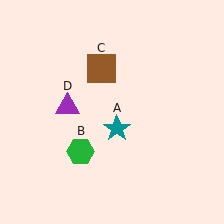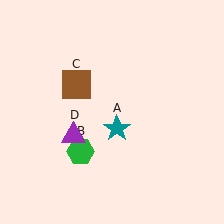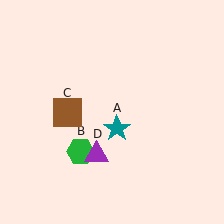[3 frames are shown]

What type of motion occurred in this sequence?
The brown square (object C), purple triangle (object D) rotated counterclockwise around the center of the scene.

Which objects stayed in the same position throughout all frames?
Teal star (object A) and green hexagon (object B) remained stationary.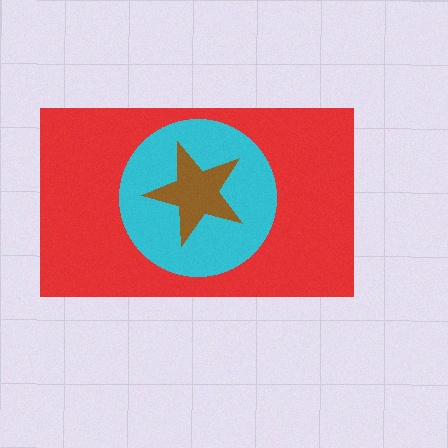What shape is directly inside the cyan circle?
The brown star.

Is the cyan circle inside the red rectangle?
Yes.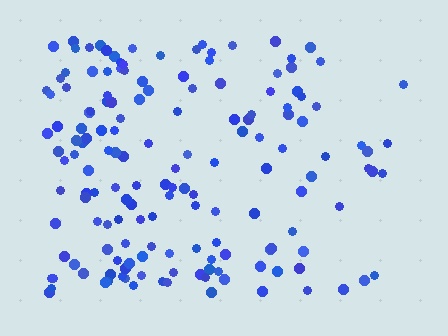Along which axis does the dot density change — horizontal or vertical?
Horizontal.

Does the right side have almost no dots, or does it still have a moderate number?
Still a moderate number, just noticeably fewer than the left.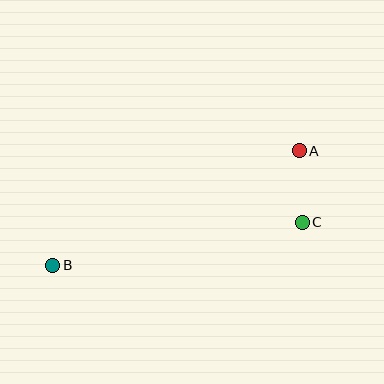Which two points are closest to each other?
Points A and C are closest to each other.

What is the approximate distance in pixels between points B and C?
The distance between B and C is approximately 253 pixels.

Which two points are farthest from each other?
Points A and B are farthest from each other.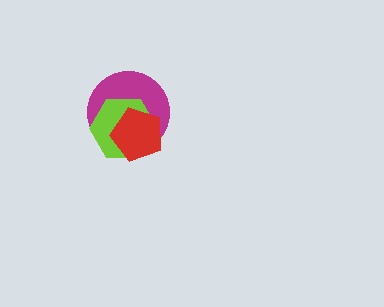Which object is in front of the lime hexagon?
The red pentagon is in front of the lime hexagon.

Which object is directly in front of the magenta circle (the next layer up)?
The lime hexagon is directly in front of the magenta circle.